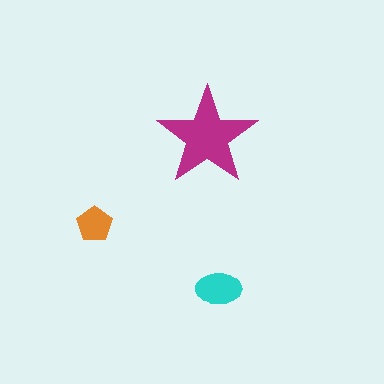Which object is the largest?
The magenta star.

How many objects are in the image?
There are 3 objects in the image.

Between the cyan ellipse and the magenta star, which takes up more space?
The magenta star.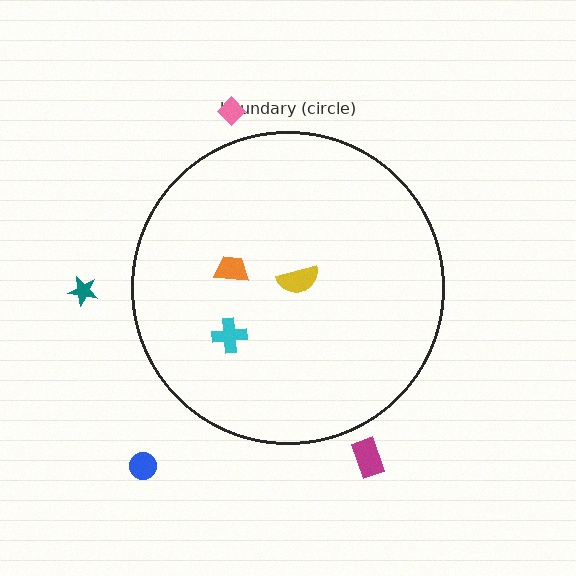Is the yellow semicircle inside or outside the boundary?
Inside.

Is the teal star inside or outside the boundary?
Outside.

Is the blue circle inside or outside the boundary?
Outside.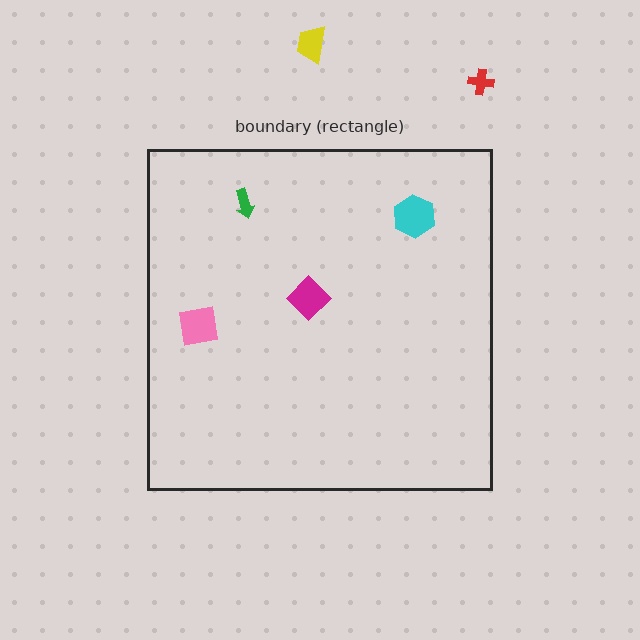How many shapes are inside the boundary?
4 inside, 2 outside.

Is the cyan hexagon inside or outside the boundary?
Inside.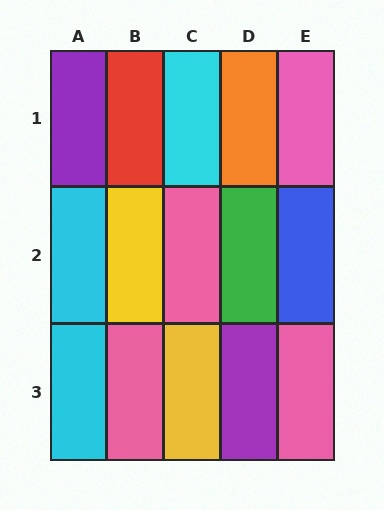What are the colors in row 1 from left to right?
Purple, red, cyan, orange, pink.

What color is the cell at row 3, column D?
Purple.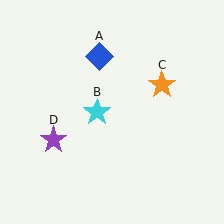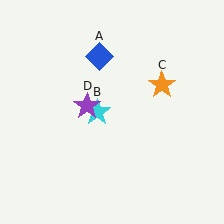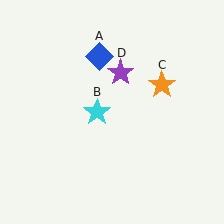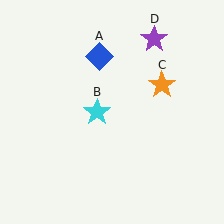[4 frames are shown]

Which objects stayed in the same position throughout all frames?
Blue diamond (object A) and cyan star (object B) and orange star (object C) remained stationary.